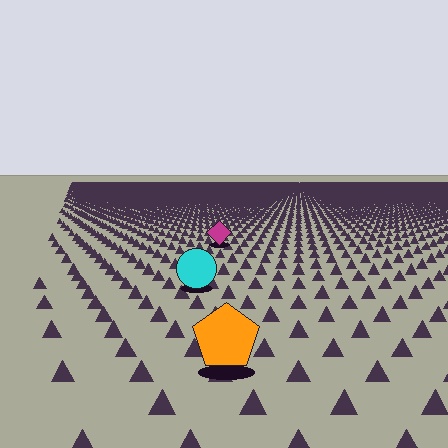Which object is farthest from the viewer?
The magenta diamond is farthest from the viewer. It appears smaller and the ground texture around it is denser.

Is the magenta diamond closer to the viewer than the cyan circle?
No. The cyan circle is closer — you can tell from the texture gradient: the ground texture is coarser near it.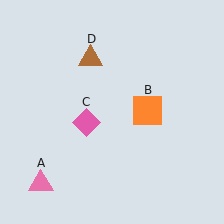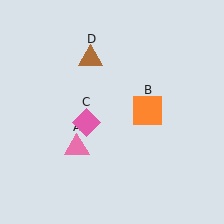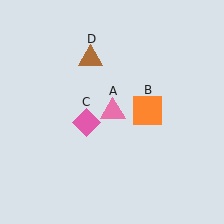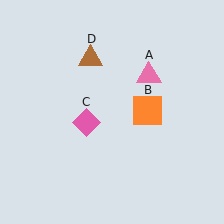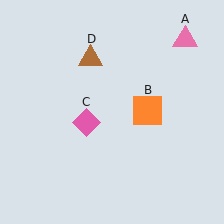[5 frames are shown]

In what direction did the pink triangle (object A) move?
The pink triangle (object A) moved up and to the right.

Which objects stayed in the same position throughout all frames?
Orange square (object B) and pink diamond (object C) and brown triangle (object D) remained stationary.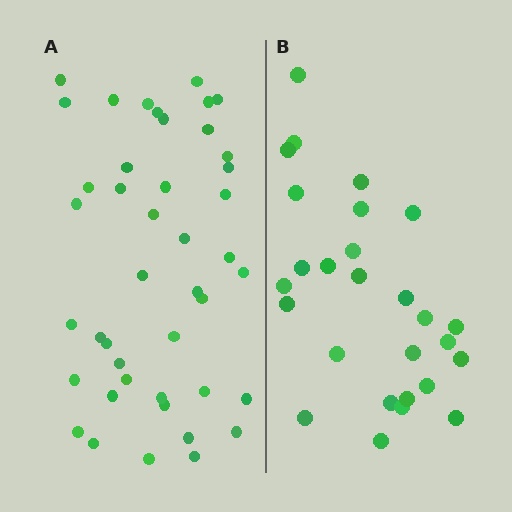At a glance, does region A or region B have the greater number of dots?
Region A (the left region) has more dots.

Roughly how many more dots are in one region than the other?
Region A has approximately 15 more dots than region B.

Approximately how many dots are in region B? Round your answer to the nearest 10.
About 30 dots. (The exact count is 27, which rounds to 30.)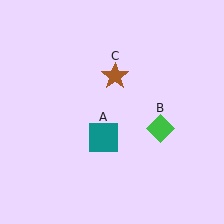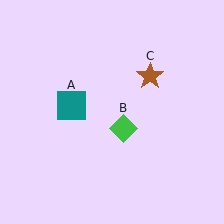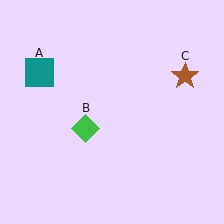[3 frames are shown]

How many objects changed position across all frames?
3 objects changed position: teal square (object A), green diamond (object B), brown star (object C).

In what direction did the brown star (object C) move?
The brown star (object C) moved right.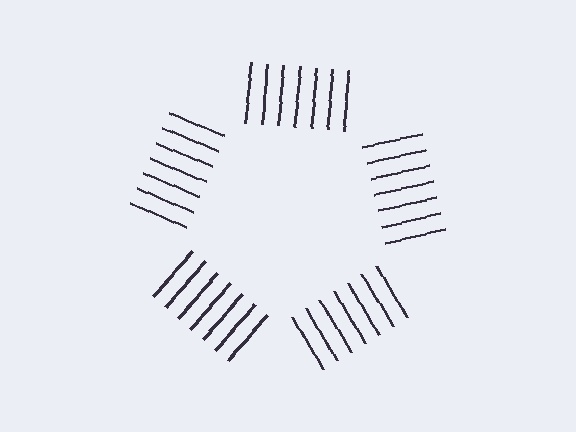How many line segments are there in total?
35 — 7 along each of the 5 edges.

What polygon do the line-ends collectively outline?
An illusory pentagon — the line segments terminate on its edges but no continuous stroke is drawn.